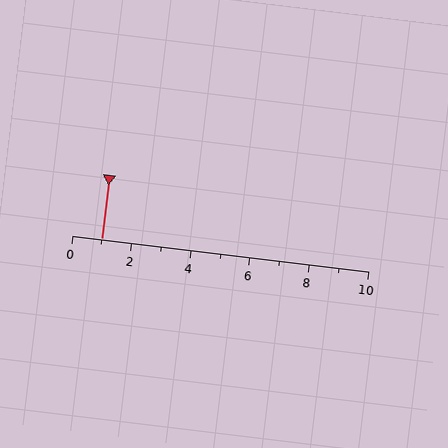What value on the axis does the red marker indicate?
The marker indicates approximately 1.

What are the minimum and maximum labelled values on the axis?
The axis runs from 0 to 10.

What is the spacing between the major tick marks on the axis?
The major ticks are spaced 2 apart.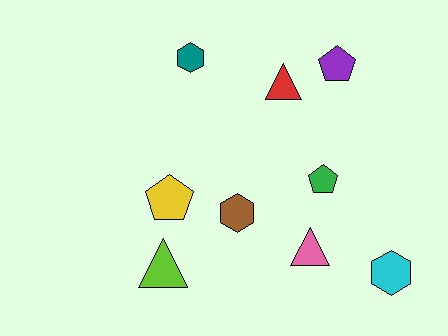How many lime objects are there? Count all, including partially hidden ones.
There is 1 lime object.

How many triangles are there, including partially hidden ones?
There are 3 triangles.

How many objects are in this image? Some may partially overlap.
There are 9 objects.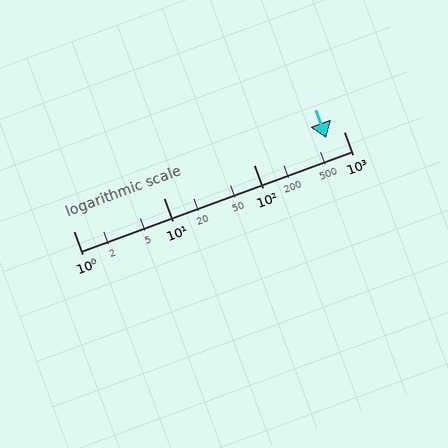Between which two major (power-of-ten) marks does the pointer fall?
The pointer is between 100 and 1000.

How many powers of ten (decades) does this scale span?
The scale spans 3 decades, from 1 to 1000.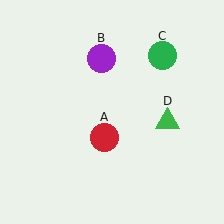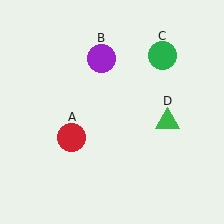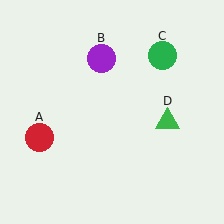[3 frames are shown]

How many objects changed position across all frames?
1 object changed position: red circle (object A).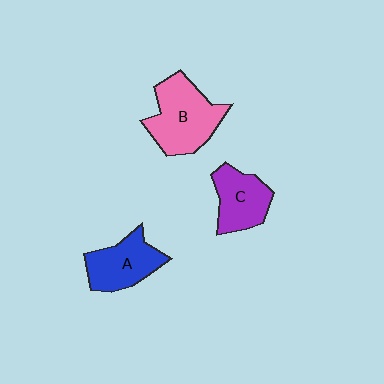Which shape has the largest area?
Shape B (pink).